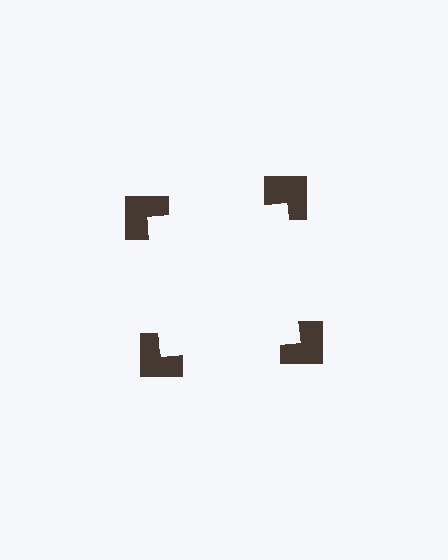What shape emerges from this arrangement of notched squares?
An illusory square — its edges are inferred from the aligned wedge cuts in the notched squares, not physically drawn.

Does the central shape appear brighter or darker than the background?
It typically appears slightly brighter than the background, even though no actual brightness change is drawn.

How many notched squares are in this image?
There are 4 — one at each vertex of the illusory square.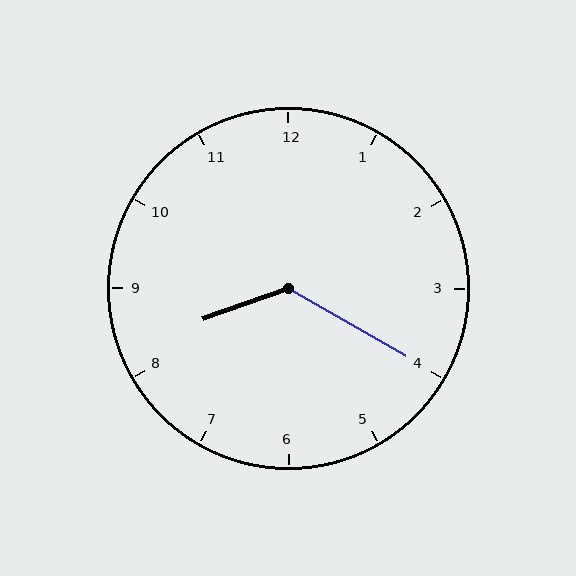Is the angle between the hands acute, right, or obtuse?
It is obtuse.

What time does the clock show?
8:20.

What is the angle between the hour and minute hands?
Approximately 130 degrees.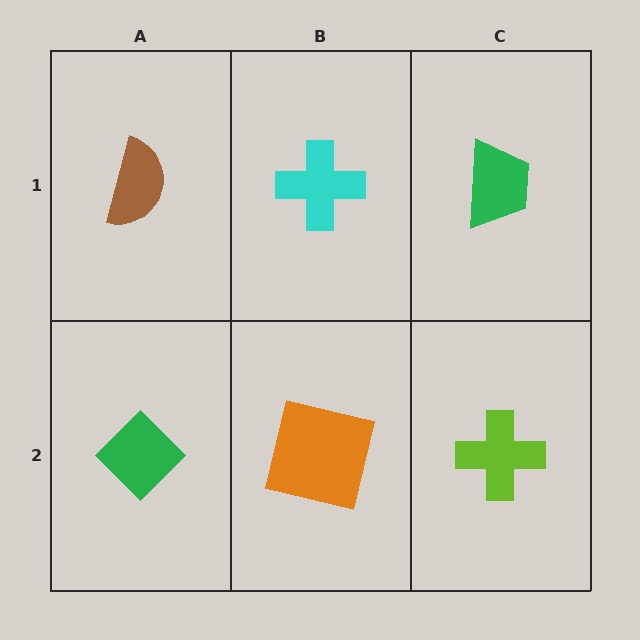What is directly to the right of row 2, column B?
A lime cross.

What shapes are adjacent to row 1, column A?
A green diamond (row 2, column A), a cyan cross (row 1, column B).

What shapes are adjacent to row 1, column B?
An orange square (row 2, column B), a brown semicircle (row 1, column A), a green trapezoid (row 1, column C).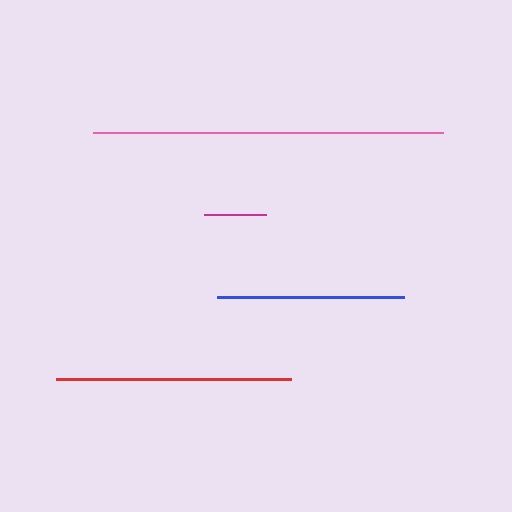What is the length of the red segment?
The red segment is approximately 234 pixels long.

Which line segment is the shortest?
The magenta line is the shortest at approximately 62 pixels.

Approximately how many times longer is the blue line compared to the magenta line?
The blue line is approximately 3.0 times the length of the magenta line.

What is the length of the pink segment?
The pink segment is approximately 350 pixels long.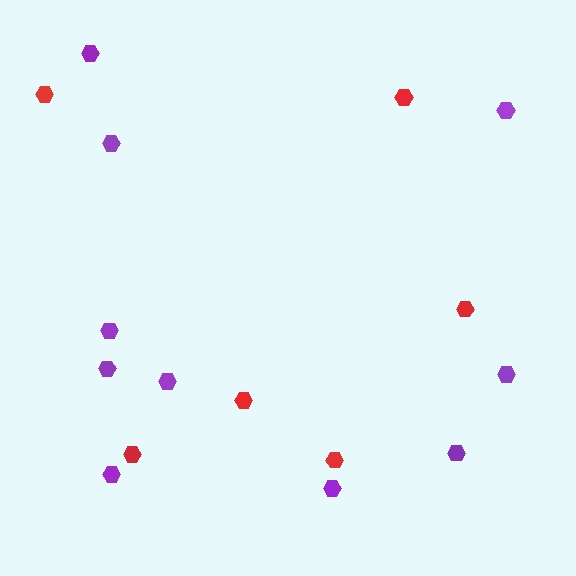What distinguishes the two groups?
There are 2 groups: one group of purple hexagons (10) and one group of red hexagons (6).